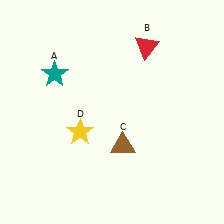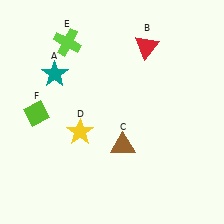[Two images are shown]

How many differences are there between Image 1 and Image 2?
There are 2 differences between the two images.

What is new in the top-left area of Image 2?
A lime cross (E) was added in the top-left area of Image 2.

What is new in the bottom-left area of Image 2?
A lime diamond (F) was added in the bottom-left area of Image 2.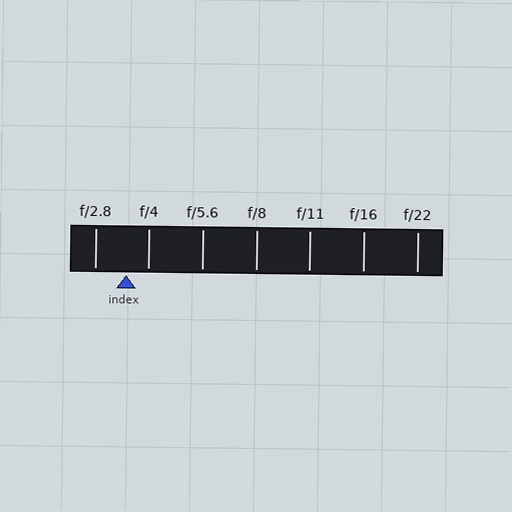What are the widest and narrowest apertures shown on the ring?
The widest aperture shown is f/2.8 and the narrowest is f/22.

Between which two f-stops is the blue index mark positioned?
The index mark is between f/2.8 and f/4.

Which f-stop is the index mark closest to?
The index mark is closest to f/4.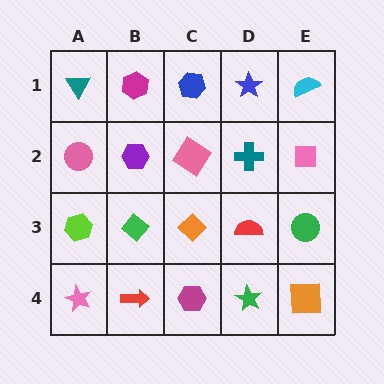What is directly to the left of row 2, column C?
A purple hexagon.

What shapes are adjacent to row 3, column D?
A teal cross (row 2, column D), a green star (row 4, column D), an orange diamond (row 3, column C), a green circle (row 3, column E).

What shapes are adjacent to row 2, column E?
A cyan semicircle (row 1, column E), a green circle (row 3, column E), a teal cross (row 2, column D).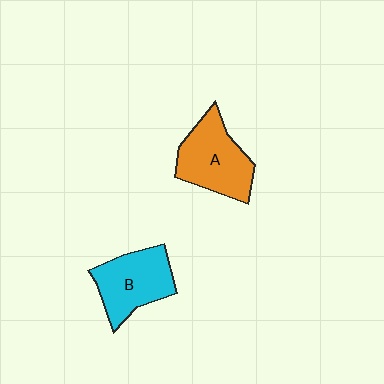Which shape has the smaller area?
Shape B (cyan).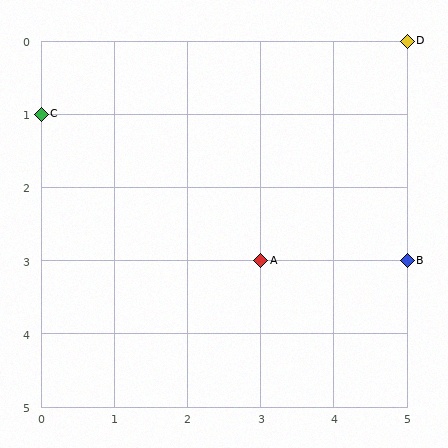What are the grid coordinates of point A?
Point A is at grid coordinates (3, 3).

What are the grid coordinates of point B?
Point B is at grid coordinates (5, 3).